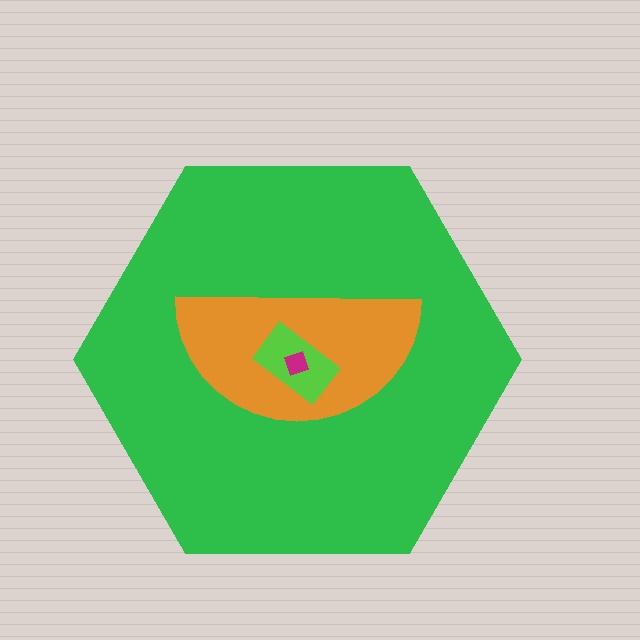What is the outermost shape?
The green hexagon.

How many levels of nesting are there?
4.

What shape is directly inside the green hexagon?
The orange semicircle.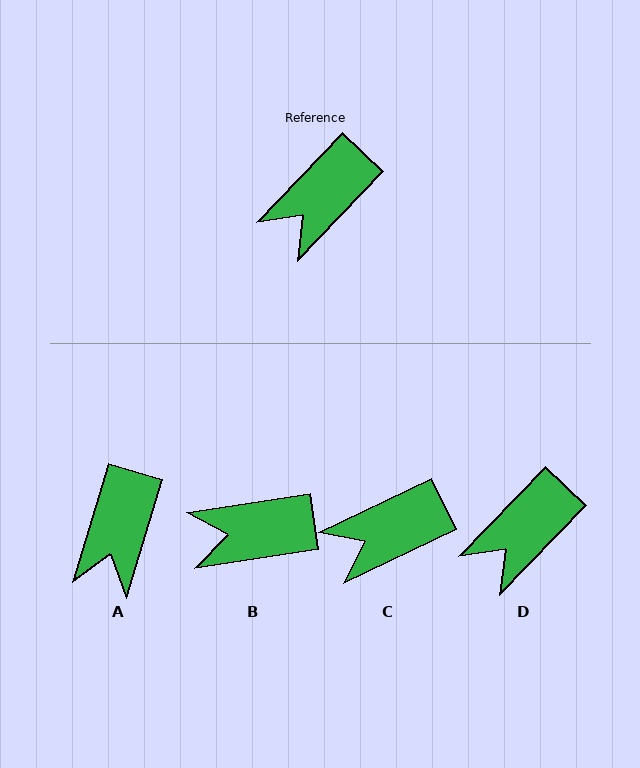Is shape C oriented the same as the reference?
No, it is off by about 21 degrees.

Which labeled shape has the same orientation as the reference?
D.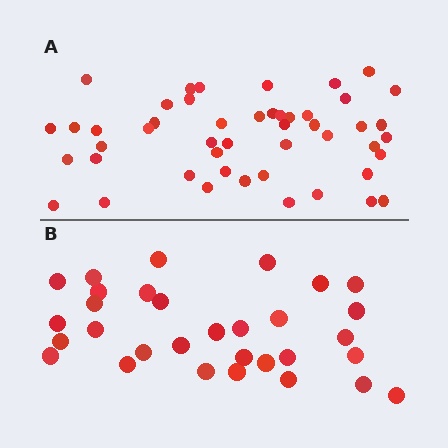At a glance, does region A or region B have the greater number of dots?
Region A (the top region) has more dots.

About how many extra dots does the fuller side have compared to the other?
Region A has approximately 15 more dots than region B.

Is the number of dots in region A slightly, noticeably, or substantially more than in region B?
Region A has substantially more. The ratio is roughly 1.5 to 1.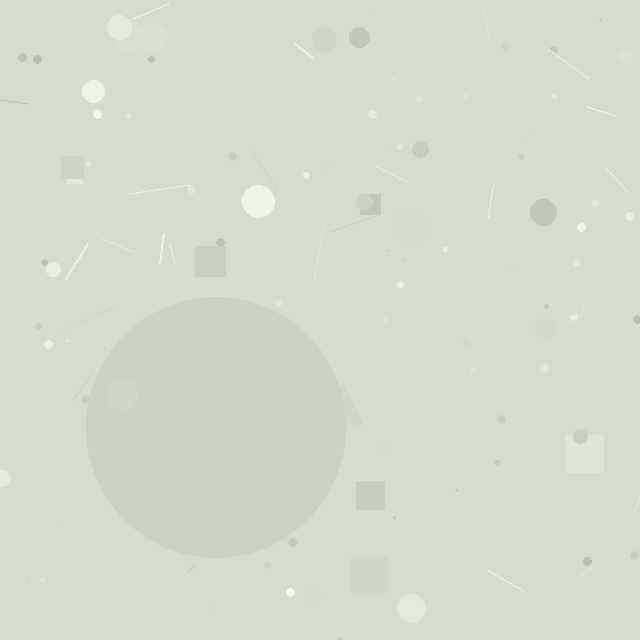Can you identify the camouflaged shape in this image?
The camouflaged shape is a circle.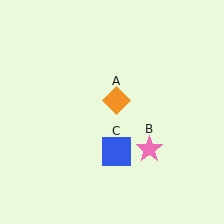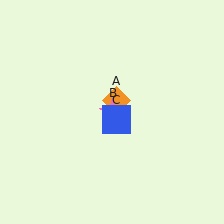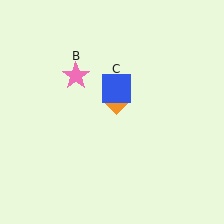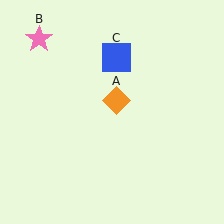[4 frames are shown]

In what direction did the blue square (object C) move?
The blue square (object C) moved up.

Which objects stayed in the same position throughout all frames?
Orange diamond (object A) remained stationary.